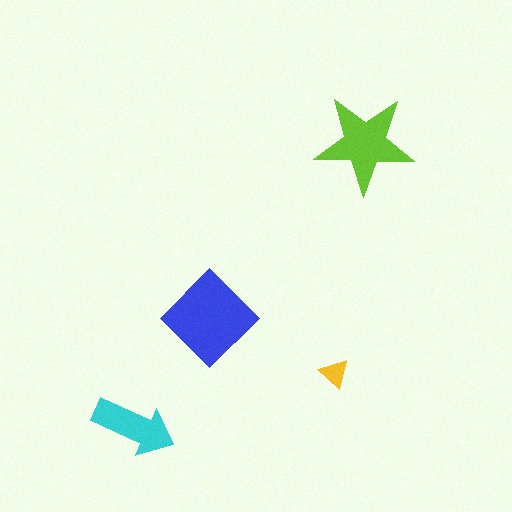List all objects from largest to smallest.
The blue diamond, the lime star, the cyan arrow, the yellow triangle.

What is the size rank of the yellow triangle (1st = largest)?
4th.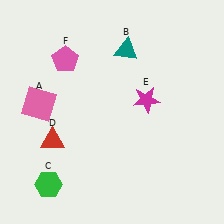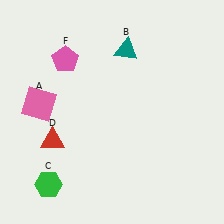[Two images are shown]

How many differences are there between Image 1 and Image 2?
There is 1 difference between the two images.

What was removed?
The magenta star (E) was removed in Image 2.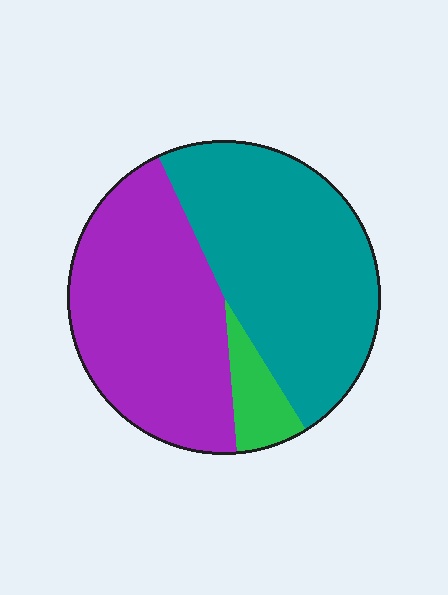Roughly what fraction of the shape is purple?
Purple covers about 45% of the shape.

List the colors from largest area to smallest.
From largest to smallest: teal, purple, green.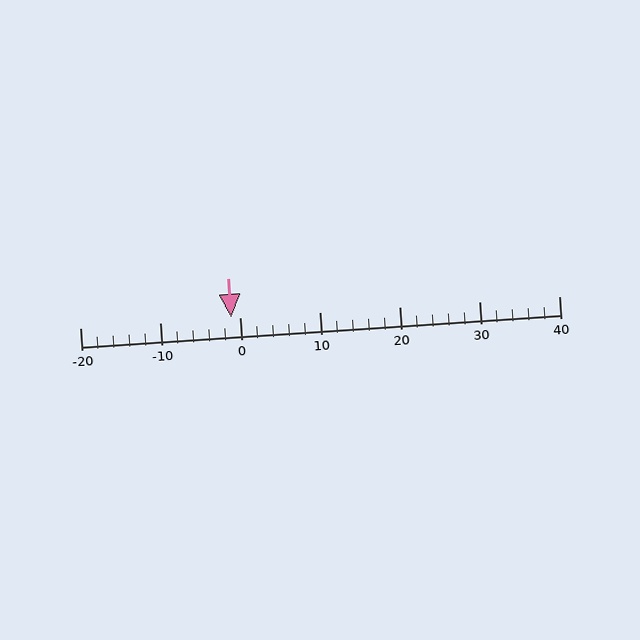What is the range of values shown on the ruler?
The ruler shows values from -20 to 40.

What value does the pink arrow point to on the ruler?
The pink arrow points to approximately -1.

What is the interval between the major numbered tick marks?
The major tick marks are spaced 10 units apart.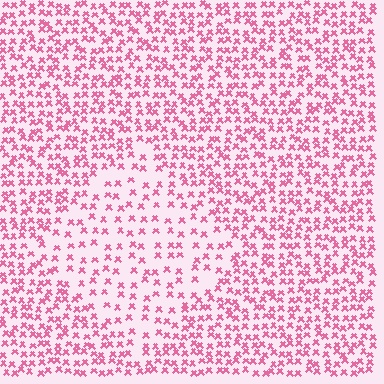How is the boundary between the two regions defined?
The boundary is defined by a change in element density (approximately 2.0x ratio). All elements are the same color, size, and shape.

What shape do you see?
I see a diamond.